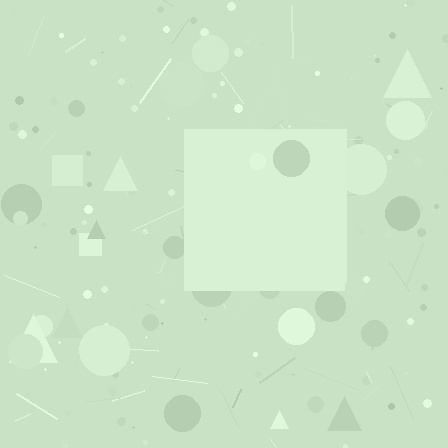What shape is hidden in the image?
A square is hidden in the image.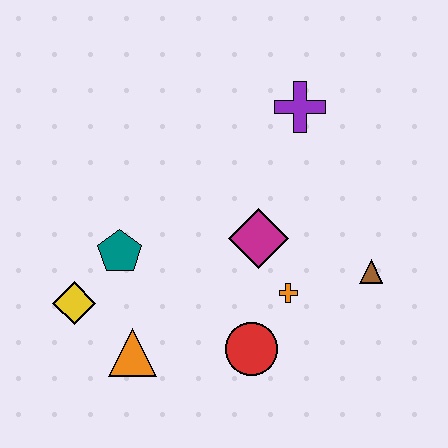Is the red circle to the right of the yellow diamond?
Yes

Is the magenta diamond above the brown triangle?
Yes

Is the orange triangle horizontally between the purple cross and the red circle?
No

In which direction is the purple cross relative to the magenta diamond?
The purple cross is above the magenta diamond.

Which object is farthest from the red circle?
The purple cross is farthest from the red circle.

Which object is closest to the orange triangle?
The yellow diamond is closest to the orange triangle.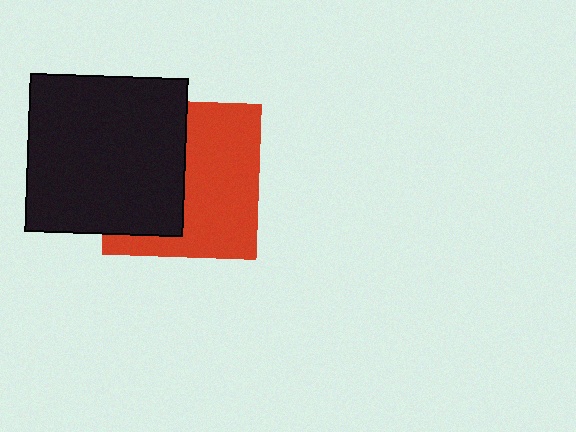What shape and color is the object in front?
The object in front is a black square.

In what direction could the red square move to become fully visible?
The red square could move right. That would shift it out from behind the black square entirely.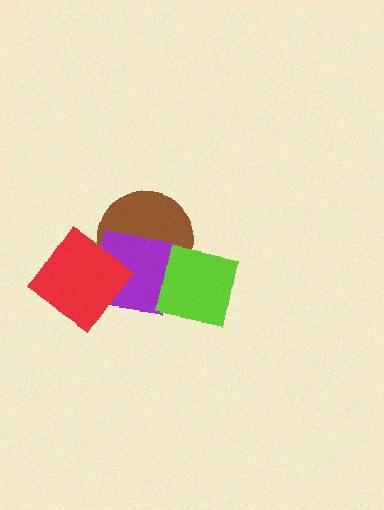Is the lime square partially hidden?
No, no other shape covers it.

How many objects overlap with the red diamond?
2 objects overlap with the red diamond.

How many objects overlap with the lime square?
1 object overlaps with the lime square.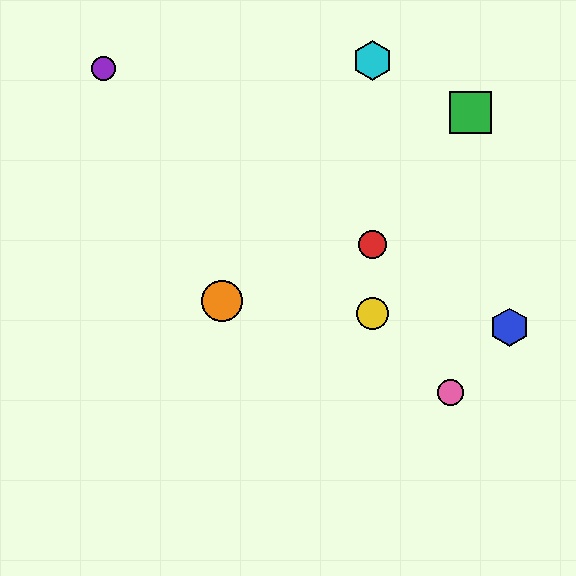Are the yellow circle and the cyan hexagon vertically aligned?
Yes, both are at x≈372.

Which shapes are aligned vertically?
The red circle, the yellow circle, the cyan hexagon are aligned vertically.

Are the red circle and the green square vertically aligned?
No, the red circle is at x≈372 and the green square is at x≈470.